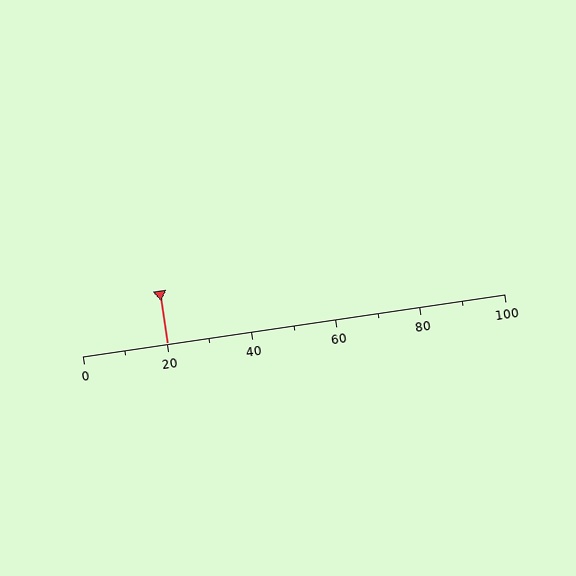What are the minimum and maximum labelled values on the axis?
The axis runs from 0 to 100.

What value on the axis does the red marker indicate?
The marker indicates approximately 20.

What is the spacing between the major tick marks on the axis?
The major ticks are spaced 20 apart.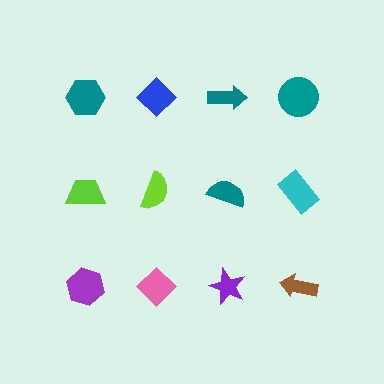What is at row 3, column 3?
A purple star.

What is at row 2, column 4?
A cyan rectangle.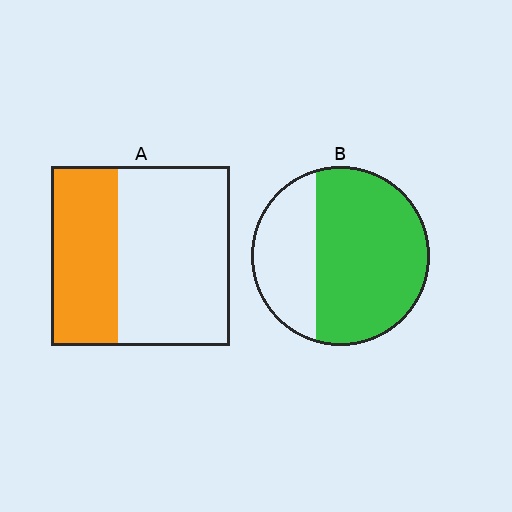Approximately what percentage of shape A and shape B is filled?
A is approximately 35% and B is approximately 65%.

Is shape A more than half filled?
No.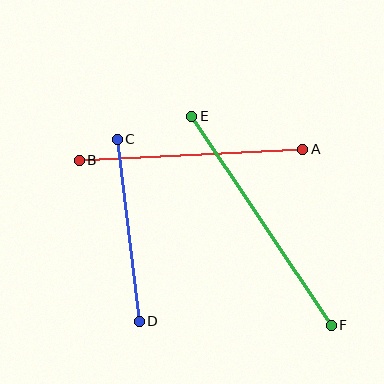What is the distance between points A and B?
The distance is approximately 224 pixels.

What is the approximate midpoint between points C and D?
The midpoint is at approximately (128, 230) pixels.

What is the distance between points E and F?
The distance is approximately 251 pixels.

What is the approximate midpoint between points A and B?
The midpoint is at approximately (191, 155) pixels.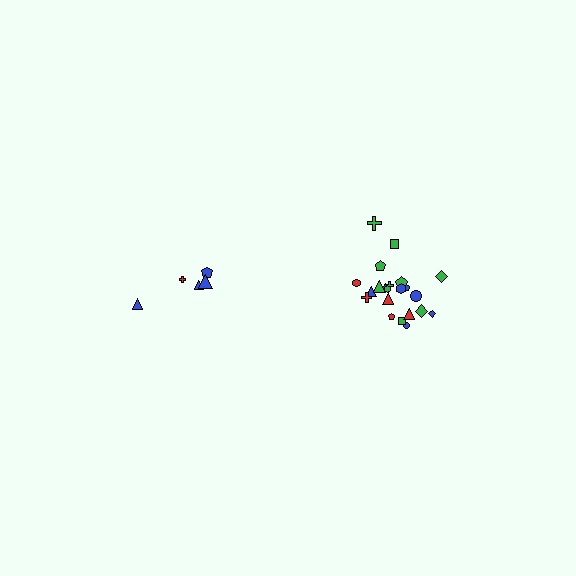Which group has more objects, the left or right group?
The right group.